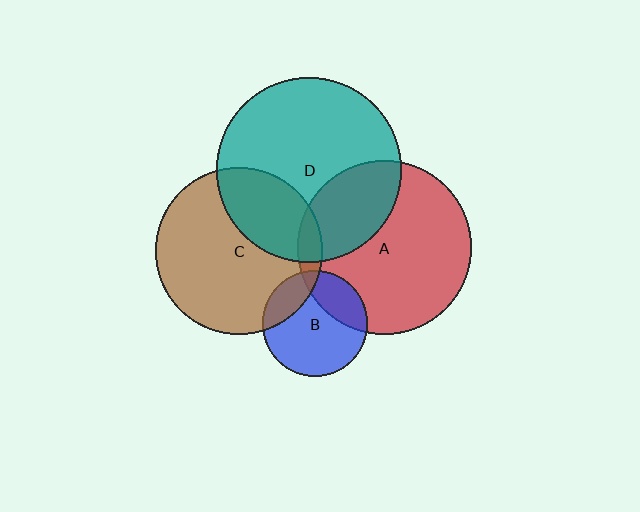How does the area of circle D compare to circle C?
Approximately 1.2 times.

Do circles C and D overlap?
Yes.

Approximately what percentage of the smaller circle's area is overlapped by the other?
Approximately 30%.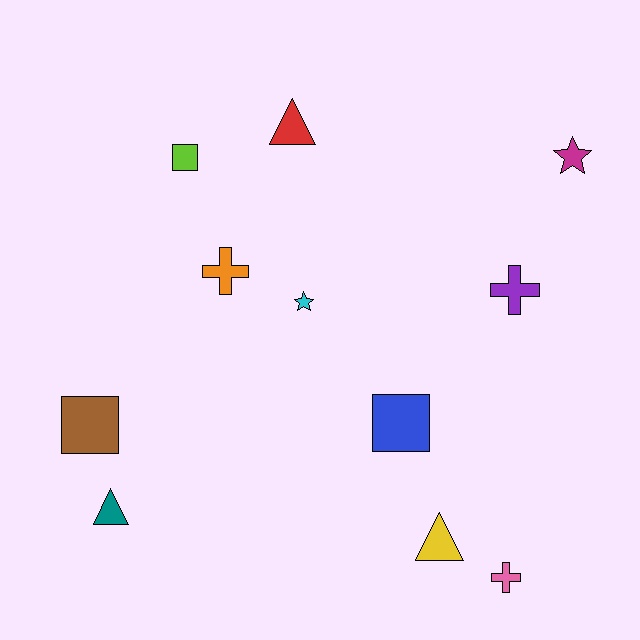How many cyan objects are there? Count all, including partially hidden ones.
There is 1 cyan object.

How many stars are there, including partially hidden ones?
There are 2 stars.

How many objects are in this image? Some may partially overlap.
There are 11 objects.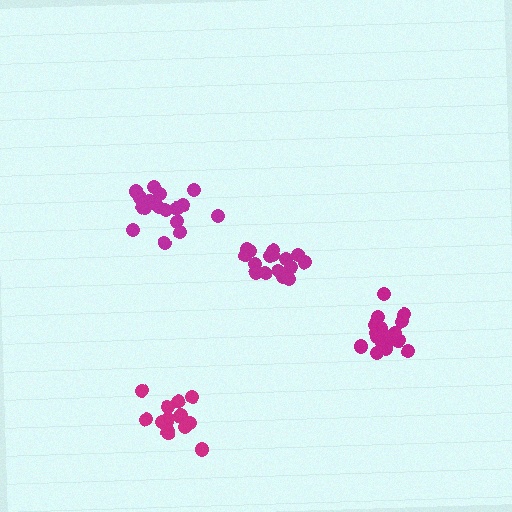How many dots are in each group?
Group 1: 16 dots, Group 2: 19 dots, Group 3: 15 dots, Group 4: 18 dots (68 total).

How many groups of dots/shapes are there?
There are 4 groups.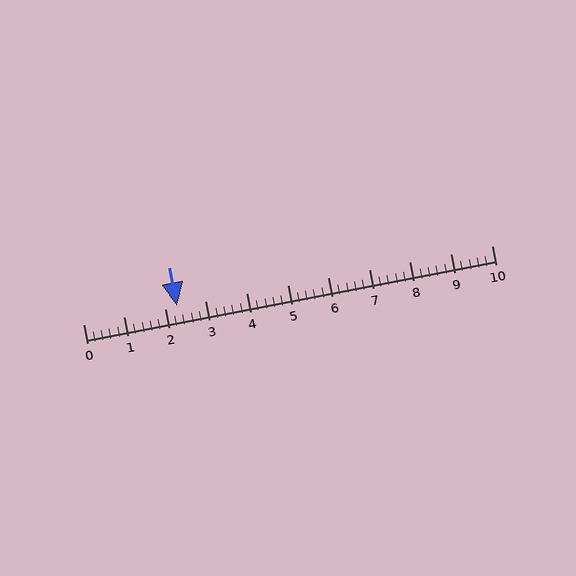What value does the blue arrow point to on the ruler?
The blue arrow points to approximately 2.3.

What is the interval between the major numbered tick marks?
The major tick marks are spaced 1 units apart.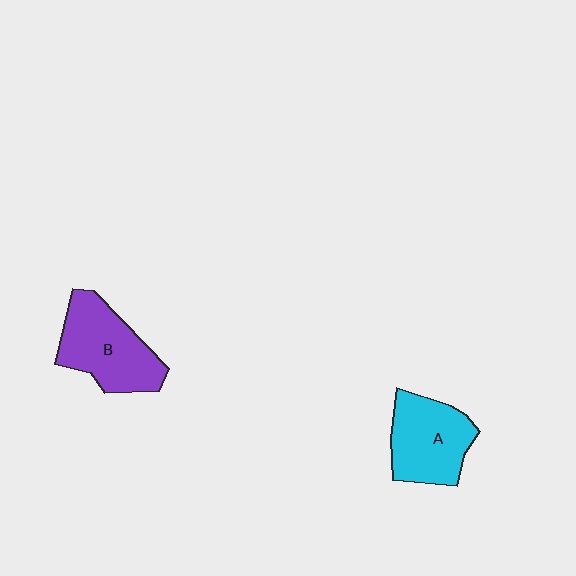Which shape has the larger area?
Shape B (purple).